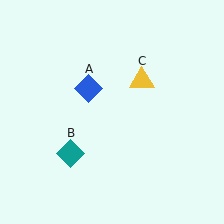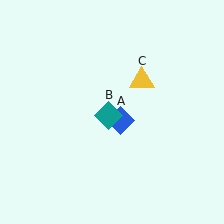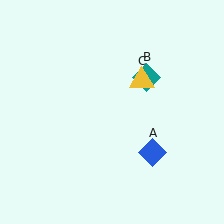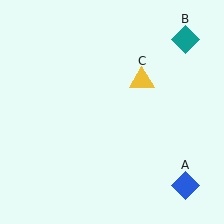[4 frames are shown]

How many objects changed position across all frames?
2 objects changed position: blue diamond (object A), teal diamond (object B).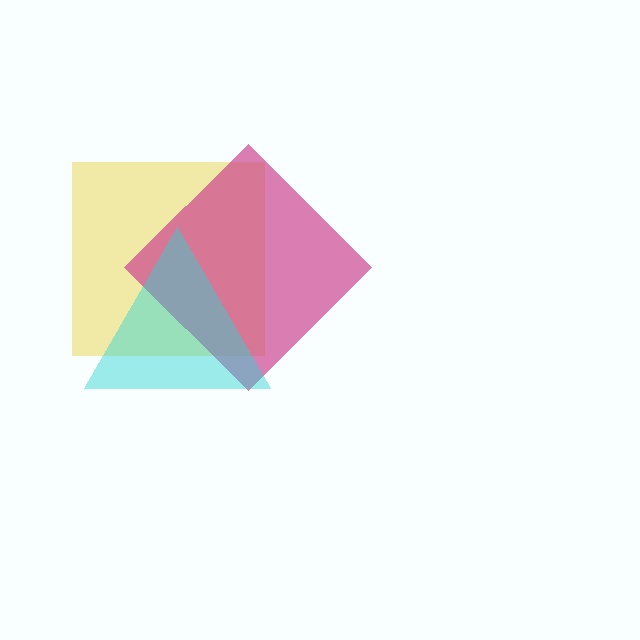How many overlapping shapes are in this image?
There are 3 overlapping shapes in the image.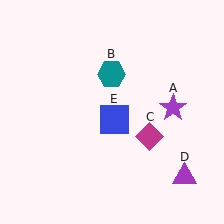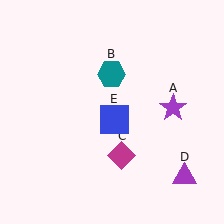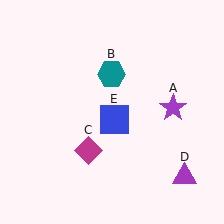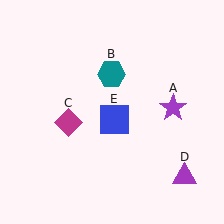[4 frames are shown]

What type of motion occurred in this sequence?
The magenta diamond (object C) rotated clockwise around the center of the scene.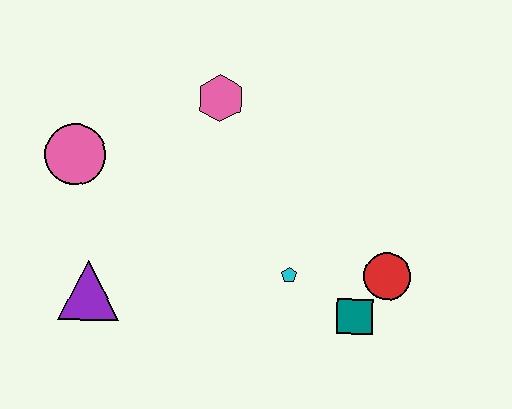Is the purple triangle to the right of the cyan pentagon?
No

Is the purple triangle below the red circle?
Yes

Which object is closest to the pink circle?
The purple triangle is closest to the pink circle.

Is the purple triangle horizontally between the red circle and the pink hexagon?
No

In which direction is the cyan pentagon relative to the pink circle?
The cyan pentagon is to the right of the pink circle.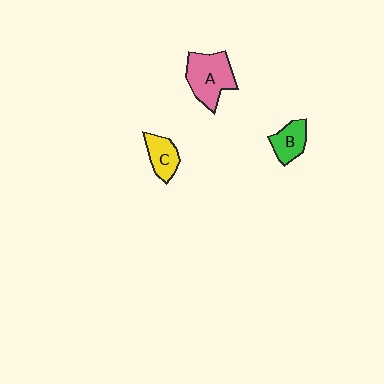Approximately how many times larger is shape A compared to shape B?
Approximately 1.8 times.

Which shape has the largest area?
Shape A (pink).